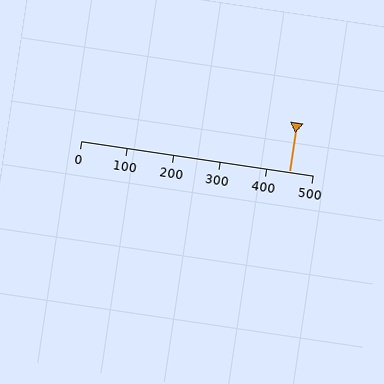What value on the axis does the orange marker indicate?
The marker indicates approximately 450.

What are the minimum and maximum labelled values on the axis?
The axis runs from 0 to 500.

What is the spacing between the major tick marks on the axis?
The major ticks are spaced 100 apart.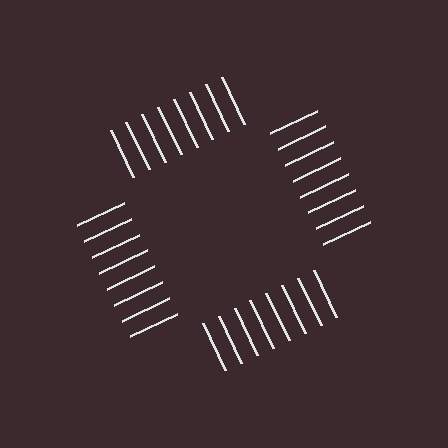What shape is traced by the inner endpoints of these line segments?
An illusory square — the line segments terminate on its edges but no continuous stroke is drawn.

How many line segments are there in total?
32 — 8 along each of the 4 edges.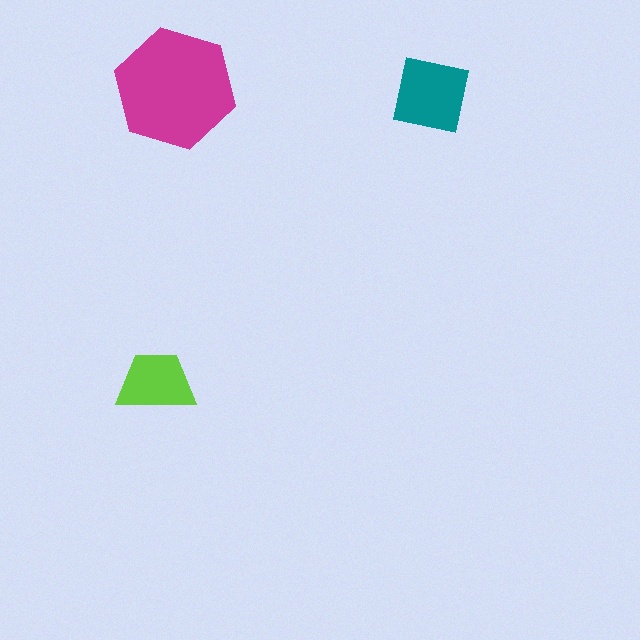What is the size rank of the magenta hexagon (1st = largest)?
1st.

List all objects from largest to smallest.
The magenta hexagon, the teal square, the lime trapezoid.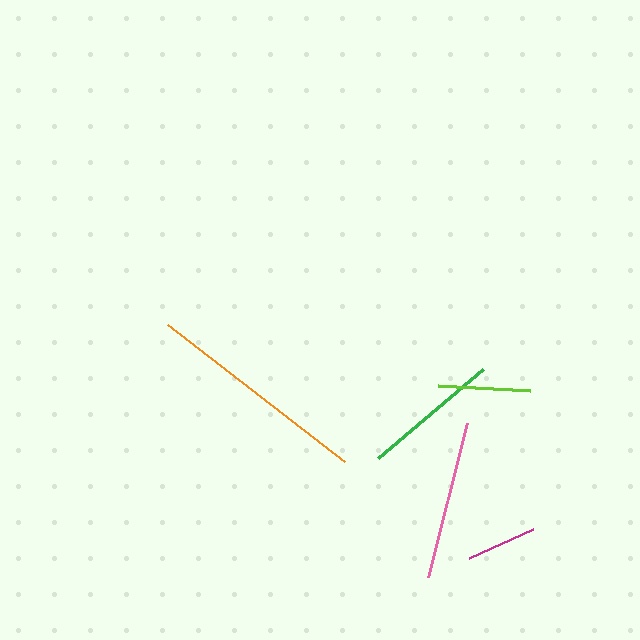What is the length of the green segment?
The green segment is approximately 137 pixels long.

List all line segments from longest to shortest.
From longest to shortest: orange, pink, green, lime, magenta.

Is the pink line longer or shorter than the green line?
The pink line is longer than the green line.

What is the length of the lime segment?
The lime segment is approximately 92 pixels long.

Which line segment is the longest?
The orange line is the longest at approximately 224 pixels.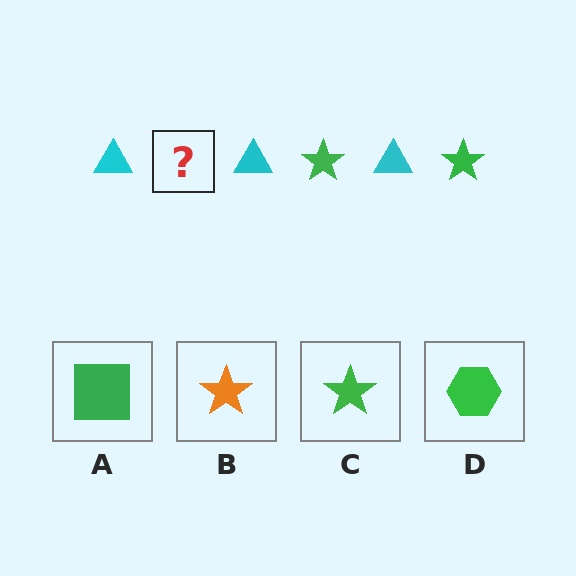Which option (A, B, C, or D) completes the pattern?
C.